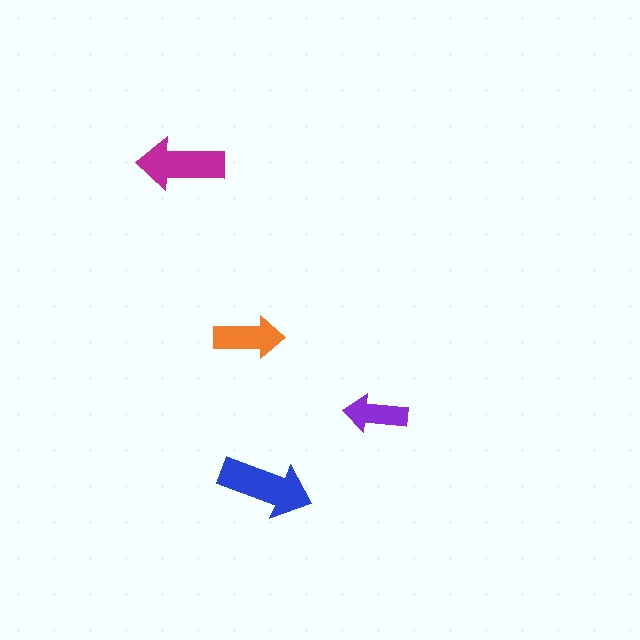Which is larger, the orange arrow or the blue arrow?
The blue one.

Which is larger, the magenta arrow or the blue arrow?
The blue one.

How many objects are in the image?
There are 4 objects in the image.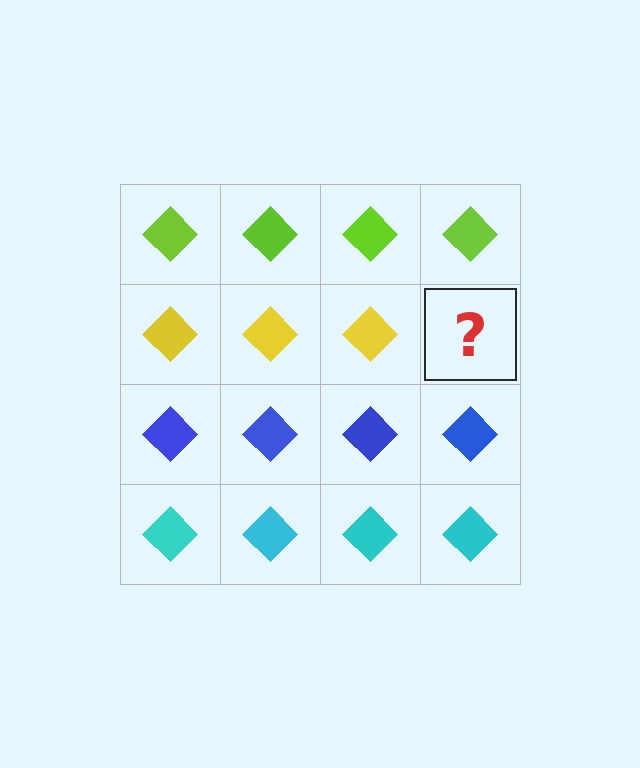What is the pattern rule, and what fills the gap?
The rule is that each row has a consistent color. The gap should be filled with a yellow diamond.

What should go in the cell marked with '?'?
The missing cell should contain a yellow diamond.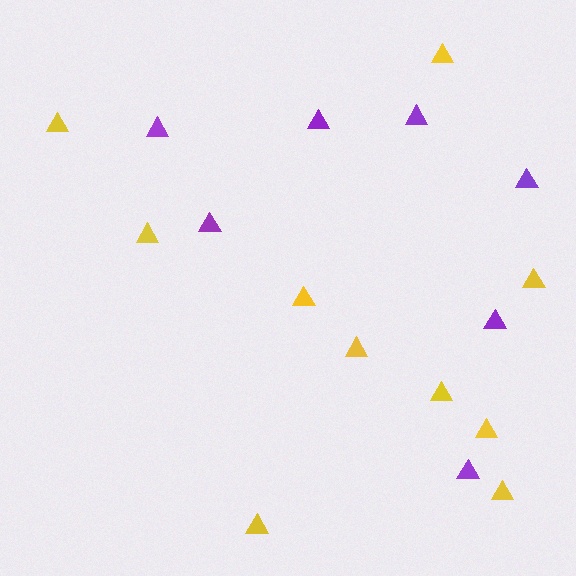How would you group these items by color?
There are 2 groups: one group of purple triangles (7) and one group of yellow triangles (10).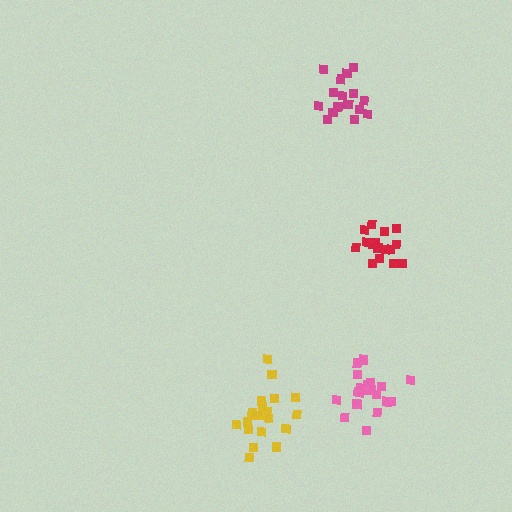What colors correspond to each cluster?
The clusters are colored: yellow, red, magenta, pink.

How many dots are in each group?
Group 1: 20 dots, Group 2: 16 dots, Group 3: 17 dots, Group 4: 20 dots (73 total).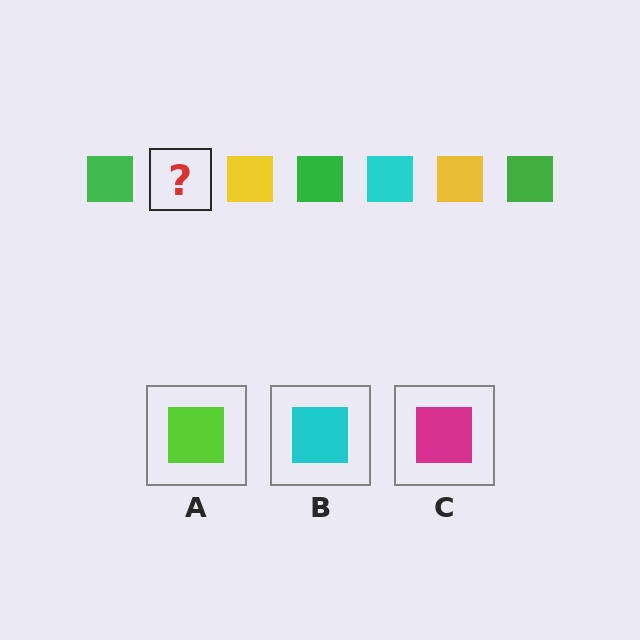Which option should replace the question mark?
Option B.